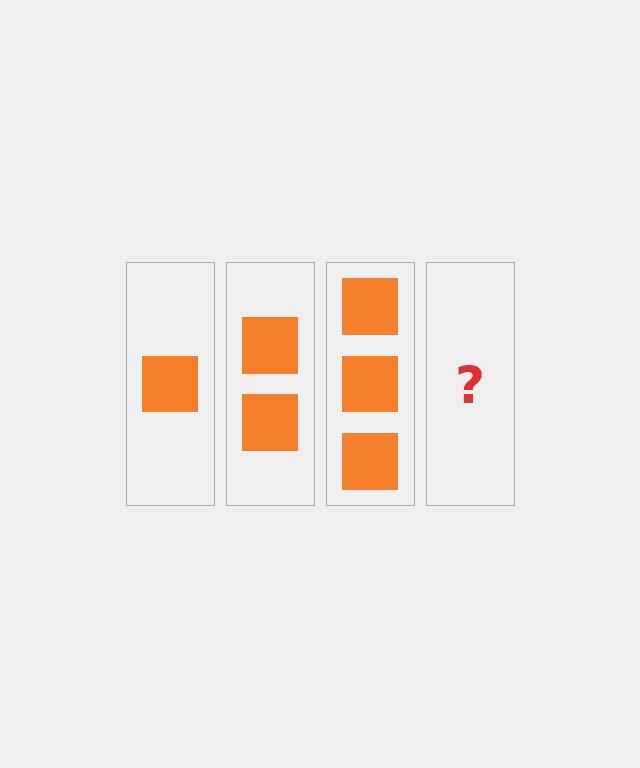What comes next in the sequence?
The next element should be 4 squares.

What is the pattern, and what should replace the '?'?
The pattern is that each step adds one more square. The '?' should be 4 squares.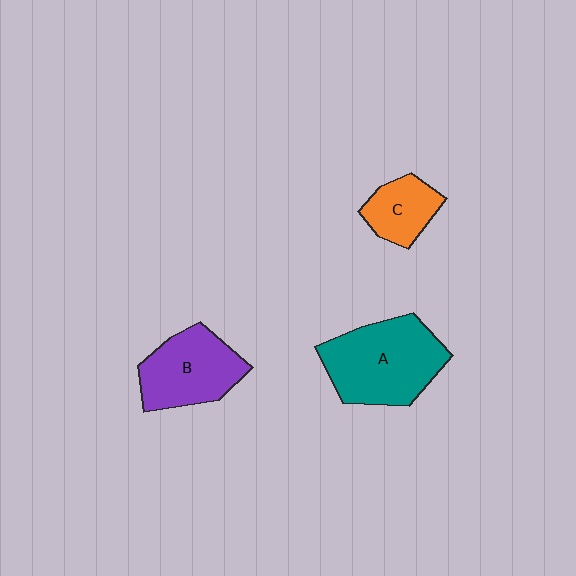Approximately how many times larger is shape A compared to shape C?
Approximately 2.2 times.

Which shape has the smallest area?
Shape C (orange).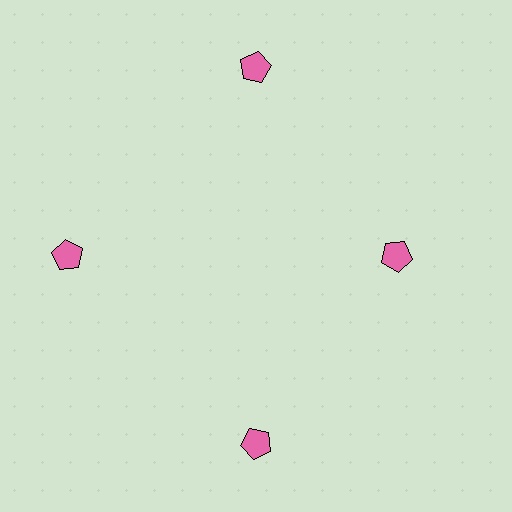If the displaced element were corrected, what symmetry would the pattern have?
It would have 4-fold rotational symmetry — the pattern would map onto itself every 90 degrees.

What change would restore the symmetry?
The symmetry would be restored by moving it outward, back onto the ring so that all 4 pentagons sit at equal angles and equal distance from the center.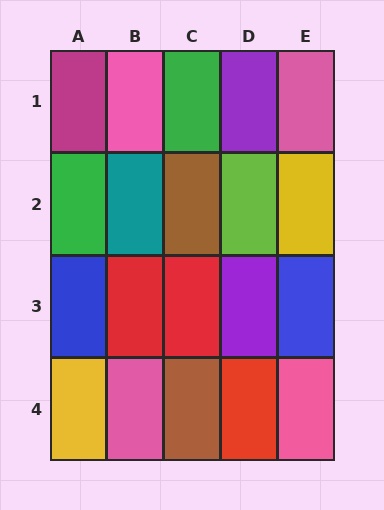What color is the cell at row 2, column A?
Green.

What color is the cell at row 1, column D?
Purple.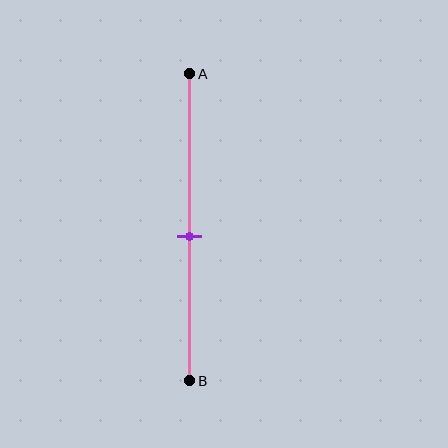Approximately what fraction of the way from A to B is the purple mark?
The purple mark is approximately 55% of the way from A to B.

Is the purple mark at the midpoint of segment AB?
Yes, the mark is approximately at the midpoint.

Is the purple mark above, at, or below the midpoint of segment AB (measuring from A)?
The purple mark is approximately at the midpoint of segment AB.